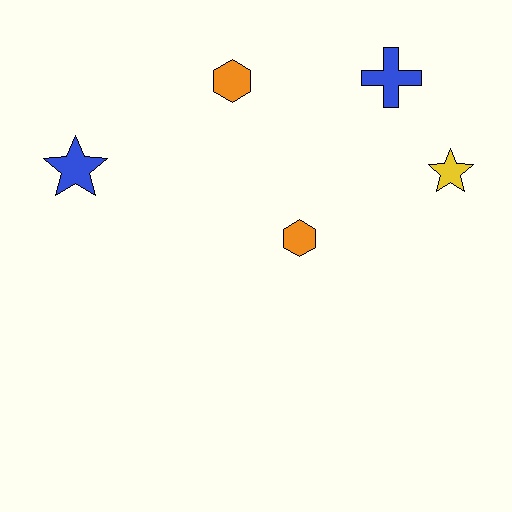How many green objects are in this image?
There are no green objects.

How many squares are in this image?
There are no squares.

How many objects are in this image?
There are 5 objects.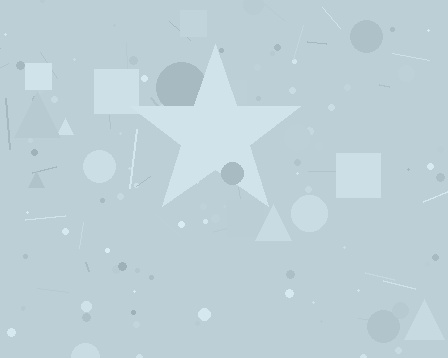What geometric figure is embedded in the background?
A star is embedded in the background.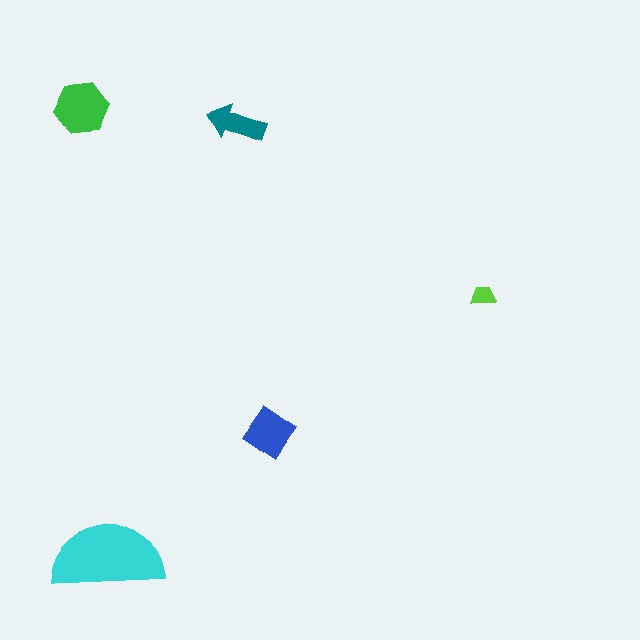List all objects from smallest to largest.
The lime trapezoid, the teal arrow, the blue diamond, the green hexagon, the cyan semicircle.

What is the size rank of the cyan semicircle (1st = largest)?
1st.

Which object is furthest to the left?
The green hexagon is leftmost.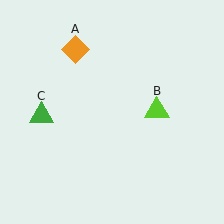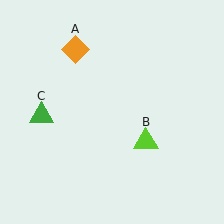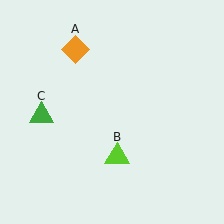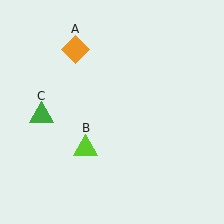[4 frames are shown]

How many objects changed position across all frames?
1 object changed position: lime triangle (object B).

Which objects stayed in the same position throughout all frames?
Orange diamond (object A) and green triangle (object C) remained stationary.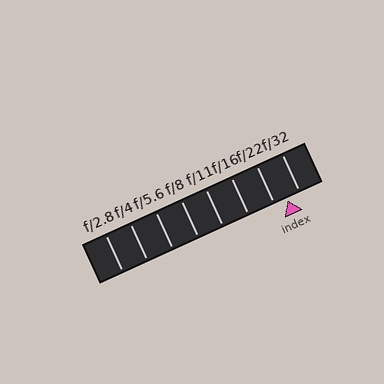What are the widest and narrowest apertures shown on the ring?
The widest aperture shown is f/2.8 and the narrowest is f/32.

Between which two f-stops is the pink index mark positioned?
The index mark is between f/22 and f/32.